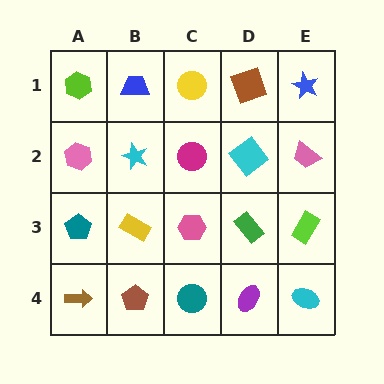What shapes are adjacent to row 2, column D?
A brown square (row 1, column D), a green rectangle (row 3, column D), a magenta circle (row 2, column C), a pink trapezoid (row 2, column E).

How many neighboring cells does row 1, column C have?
3.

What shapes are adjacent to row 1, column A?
A pink hexagon (row 2, column A), a blue trapezoid (row 1, column B).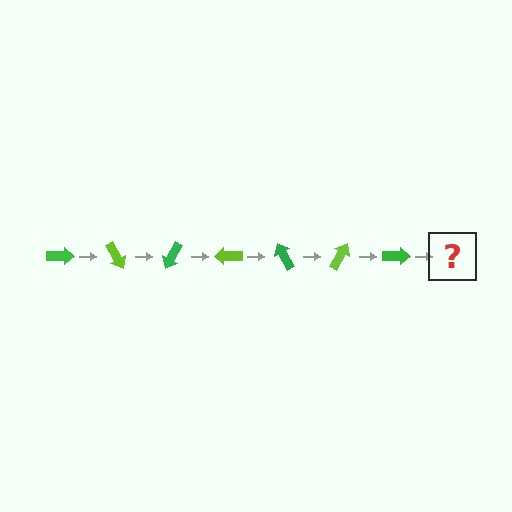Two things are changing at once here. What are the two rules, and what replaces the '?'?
The two rules are that it rotates 60 degrees each step and the color cycles through green and lime. The '?' should be a lime arrow, rotated 420 degrees from the start.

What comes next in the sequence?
The next element should be a lime arrow, rotated 420 degrees from the start.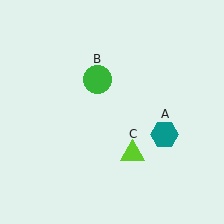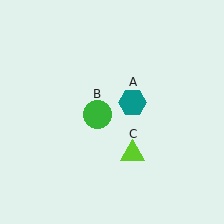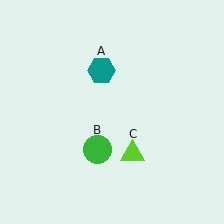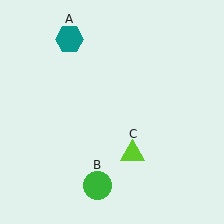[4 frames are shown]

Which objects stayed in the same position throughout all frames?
Lime triangle (object C) remained stationary.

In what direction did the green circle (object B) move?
The green circle (object B) moved down.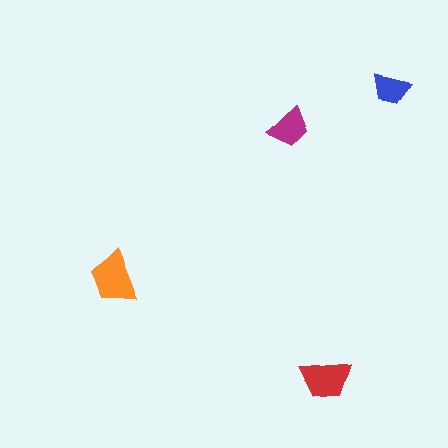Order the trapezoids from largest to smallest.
the orange one, the red one, the magenta one, the blue one.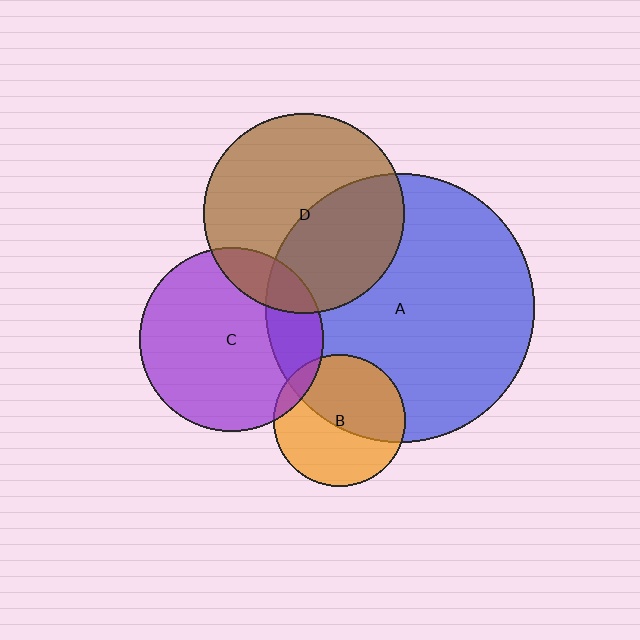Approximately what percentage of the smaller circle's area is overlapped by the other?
Approximately 50%.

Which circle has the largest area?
Circle A (blue).